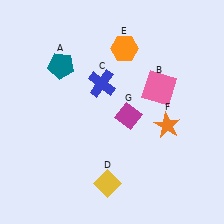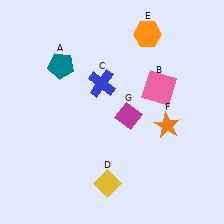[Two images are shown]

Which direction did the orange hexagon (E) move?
The orange hexagon (E) moved right.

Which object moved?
The orange hexagon (E) moved right.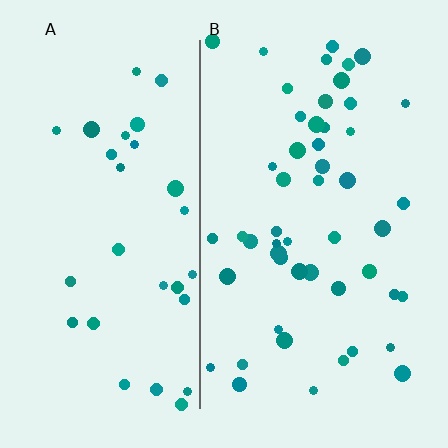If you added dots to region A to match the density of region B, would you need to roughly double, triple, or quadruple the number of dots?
Approximately double.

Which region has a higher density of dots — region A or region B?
B (the right).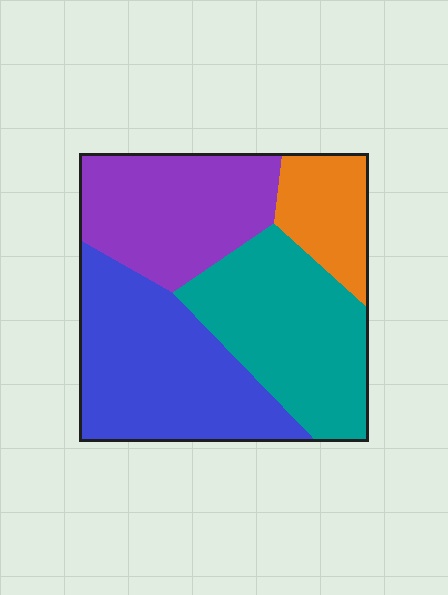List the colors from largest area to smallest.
From largest to smallest: blue, teal, purple, orange.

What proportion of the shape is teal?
Teal covers around 30% of the shape.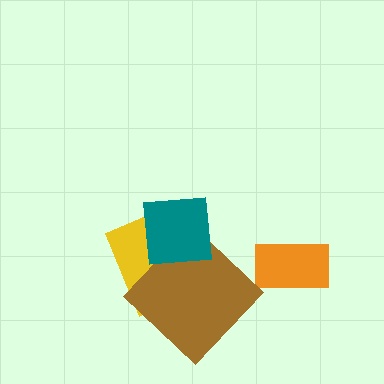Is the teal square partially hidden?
No, no other shape covers it.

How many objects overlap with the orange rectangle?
0 objects overlap with the orange rectangle.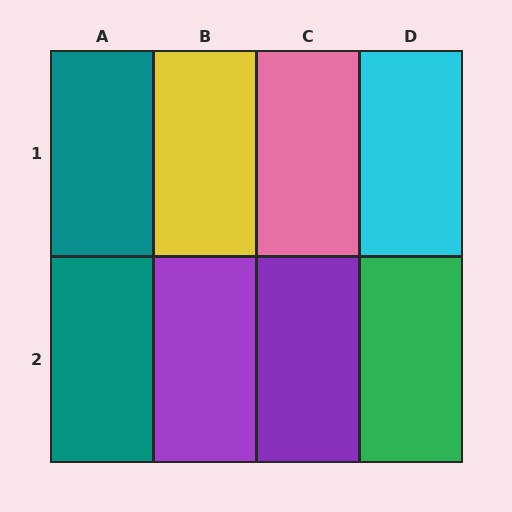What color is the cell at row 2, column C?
Purple.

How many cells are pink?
1 cell is pink.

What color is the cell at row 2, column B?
Purple.